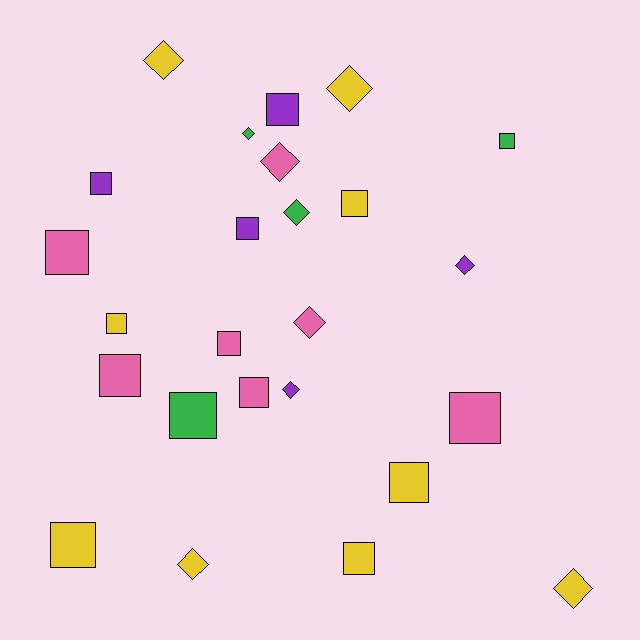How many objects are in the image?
There are 25 objects.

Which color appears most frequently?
Yellow, with 9 objects.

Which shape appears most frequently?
Square, with 15 objects.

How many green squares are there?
There are 2 green squares.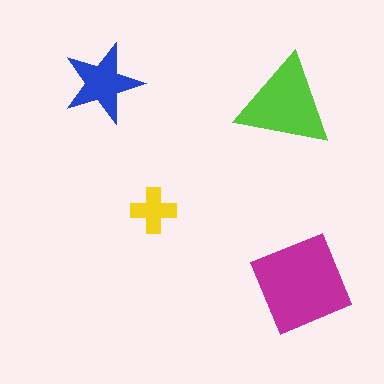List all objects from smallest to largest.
The yellow cross, the blue star, the lime triangle, the magenta diamond.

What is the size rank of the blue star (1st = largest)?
3rd.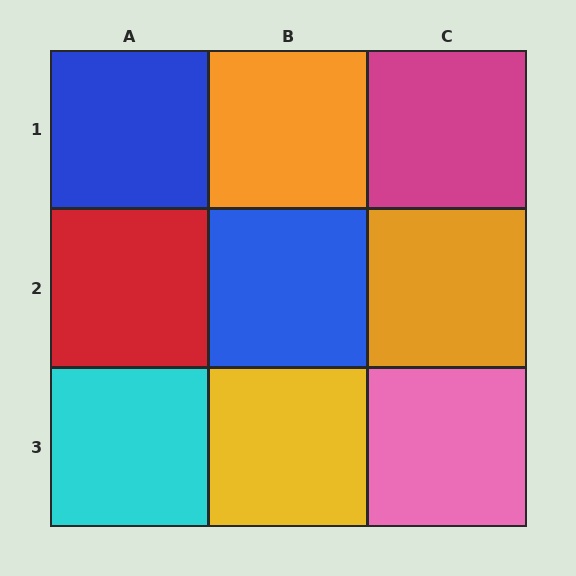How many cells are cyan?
1 cell is cyan.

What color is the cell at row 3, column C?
Pink.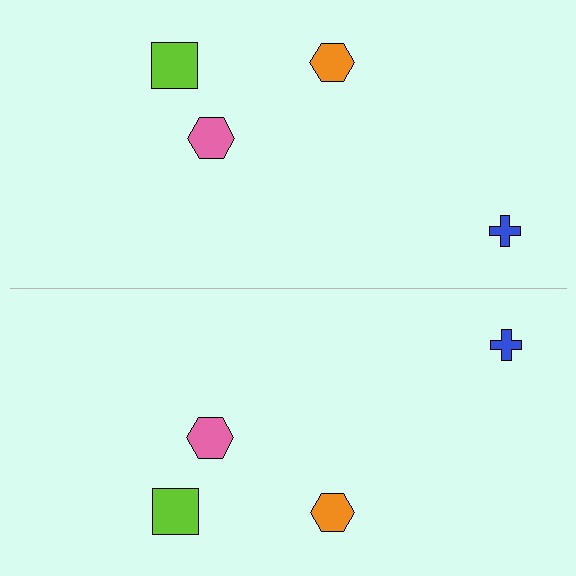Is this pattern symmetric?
Yes, this pattern has bilateral (reflection) symmetry.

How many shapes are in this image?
There are 8 shapes in this image.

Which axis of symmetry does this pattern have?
The pattern has a horizontal axis of symmetry running through the center of the image.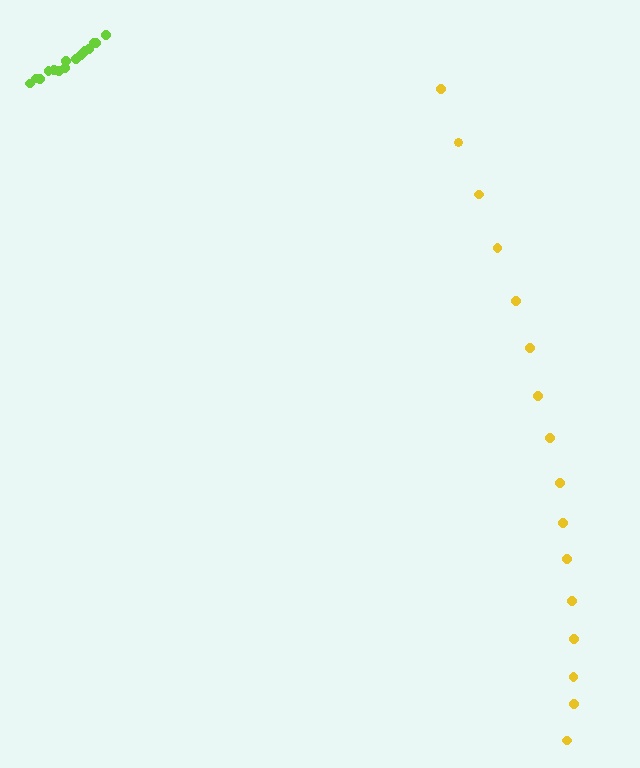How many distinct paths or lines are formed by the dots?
There are 2 distinct paths.